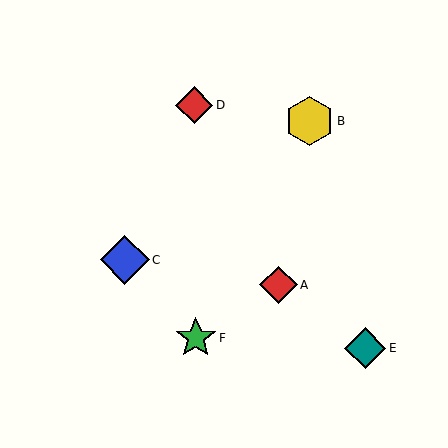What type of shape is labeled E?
Shape E is a teal diamond.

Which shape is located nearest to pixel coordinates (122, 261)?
The blue diamond (labeled C) at (125, 260) is nearest to that location.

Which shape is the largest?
The blue diamond (labeled C) is the largest.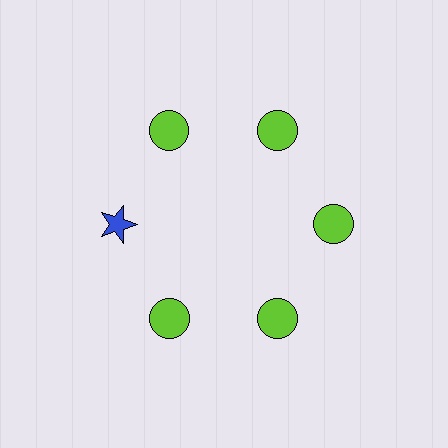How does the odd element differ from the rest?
It differs in both color (blue instead of lime) and shape (star instead of circle).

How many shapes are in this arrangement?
There are 6 shapes arranged in a ring pattern.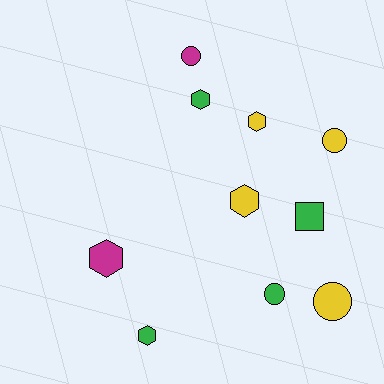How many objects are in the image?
There are 10 objects.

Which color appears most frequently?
Green, with 4 objects.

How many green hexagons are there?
There are 2 green hexagons.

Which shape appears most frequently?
Hexagon, with 5 objects.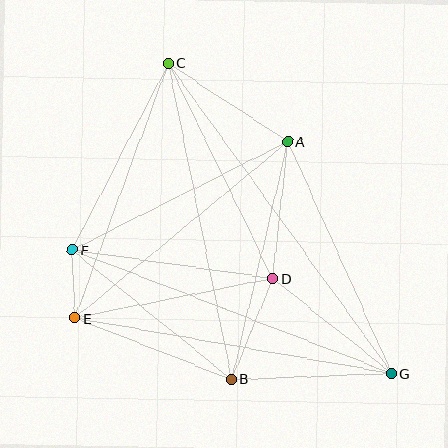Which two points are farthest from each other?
Points C and G are farthest from each other.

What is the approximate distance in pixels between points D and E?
The distance between D and E is approximately 202 pixels.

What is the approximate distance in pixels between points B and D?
The distance between B and D is approximately 109 pixels.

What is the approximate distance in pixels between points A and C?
The distance between A and C is approximately 143 pixels.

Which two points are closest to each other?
Points E and F are closest to each other.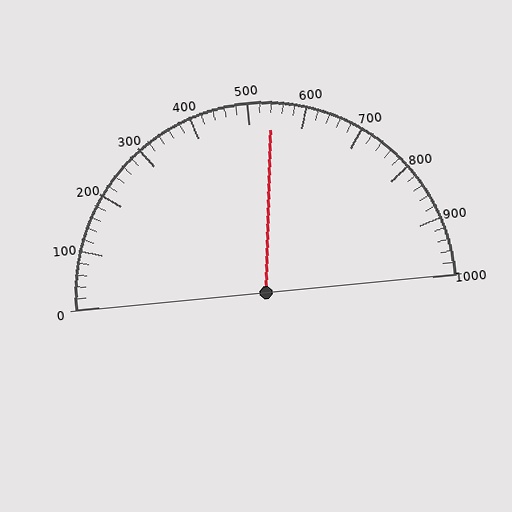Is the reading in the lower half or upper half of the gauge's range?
The reading is in the upper half of the range (0 to 1000).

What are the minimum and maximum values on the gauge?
The gauge ranges from 0 to 1000.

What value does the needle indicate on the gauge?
The needle indicates approximately 540.